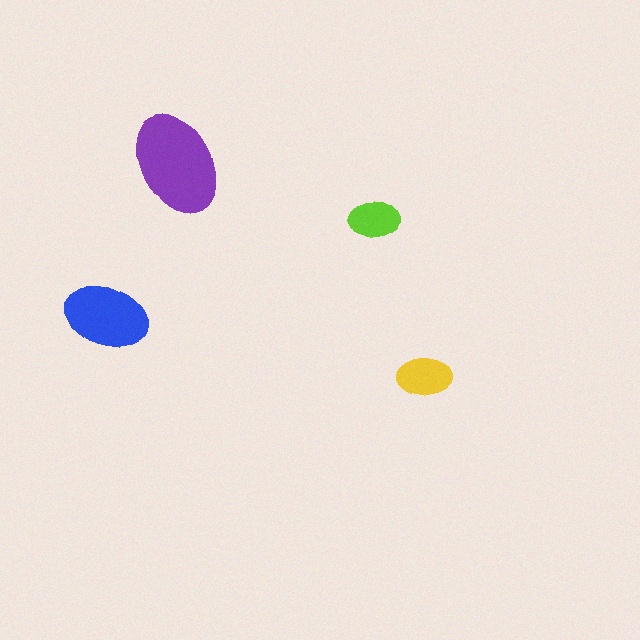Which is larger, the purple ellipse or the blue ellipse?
The purple one.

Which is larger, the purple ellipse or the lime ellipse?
The purple one.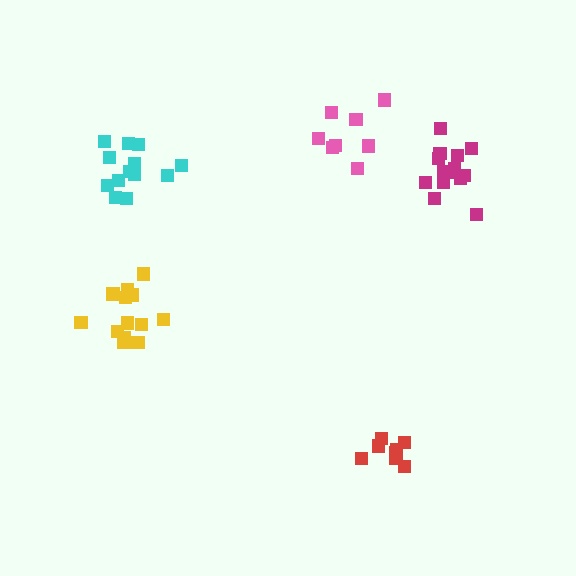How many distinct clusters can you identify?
There are 5 distinct clusters.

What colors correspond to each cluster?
The clusters are colored: red, pink, cyan, yellow, magenta.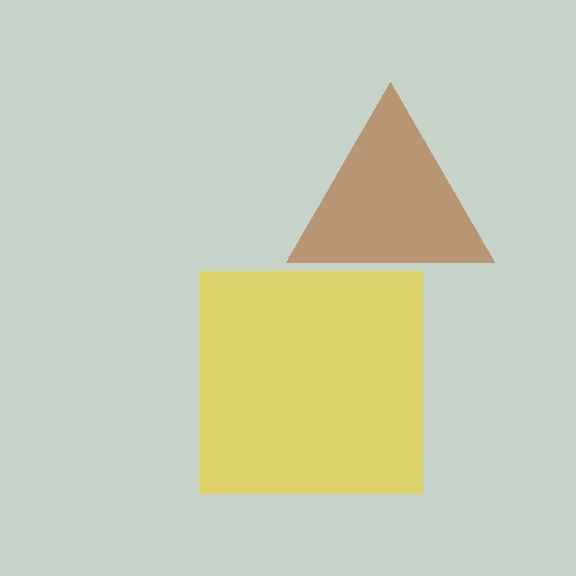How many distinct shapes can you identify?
There are 2 distinct shapes: a brown triangle, a yellow square.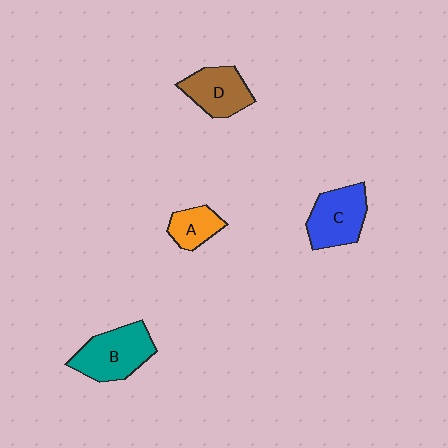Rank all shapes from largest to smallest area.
From largest to smallest: B (teal), C (blue), D (brown), A (orange).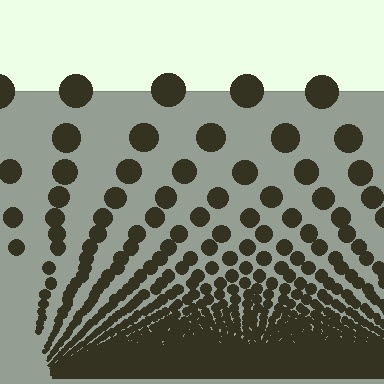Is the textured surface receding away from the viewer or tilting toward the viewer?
The surface appears to tilt toward the viewer. Texture elements get larger and sparser toward the top.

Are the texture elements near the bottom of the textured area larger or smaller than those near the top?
Smaller. The gradient is inverted — elements near the bottom are smaller and denser.